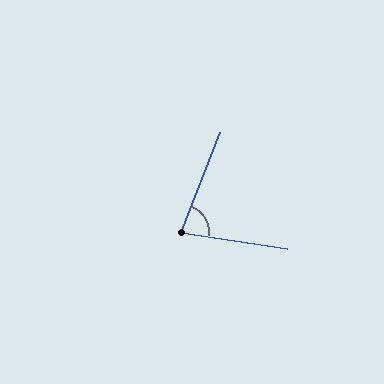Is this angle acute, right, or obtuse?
It is acute.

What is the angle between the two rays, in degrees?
Approximately 78 degrees.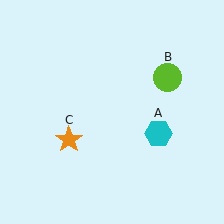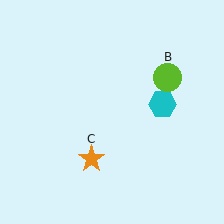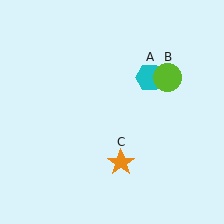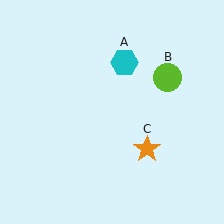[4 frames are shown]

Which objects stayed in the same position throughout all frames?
Lime circle (object B) remained stationary.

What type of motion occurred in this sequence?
The cyan hexagon (object A), orange star (object C) rotated counterclockwise around the center of the scene.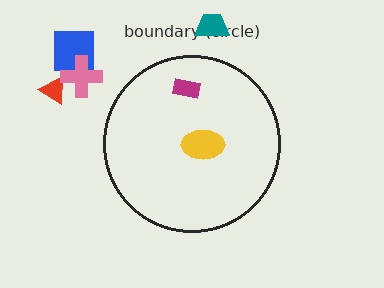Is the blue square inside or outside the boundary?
Outside.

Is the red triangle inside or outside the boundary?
Outside.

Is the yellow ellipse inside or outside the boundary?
Inside.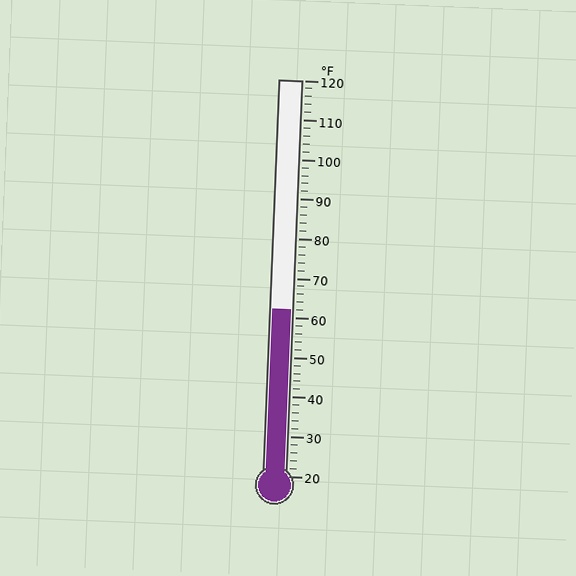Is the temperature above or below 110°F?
The temperature is below 110°F.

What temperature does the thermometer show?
The thermometer shows approximately 62°F.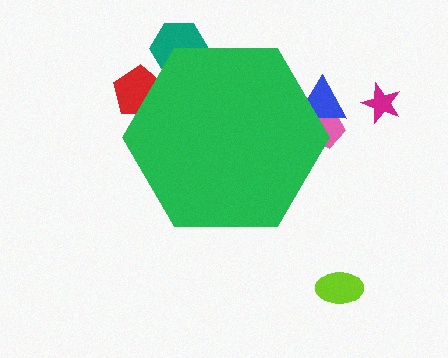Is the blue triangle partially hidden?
Yes, the blue triangle is partially hidden behind the green hexagon.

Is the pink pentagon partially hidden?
Yes, the pink pentagon is partially hidden behind the green hexagon.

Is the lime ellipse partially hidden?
No, the lime ellipse is fully visible.